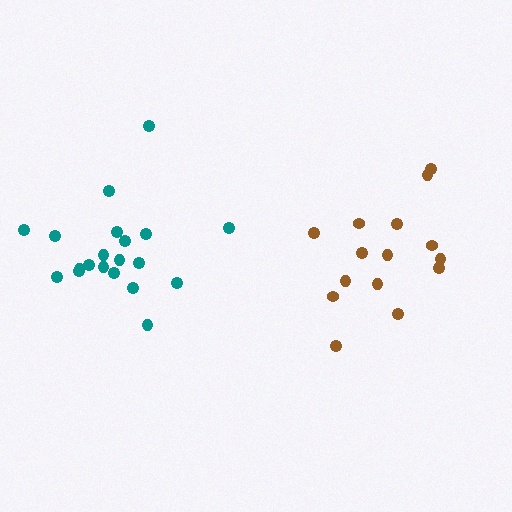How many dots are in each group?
Group 1: 15 dots, Group 2: 20 dots (35 total).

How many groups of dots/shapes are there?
There are 2 groups.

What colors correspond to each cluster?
The clusters are colored: brown, teal.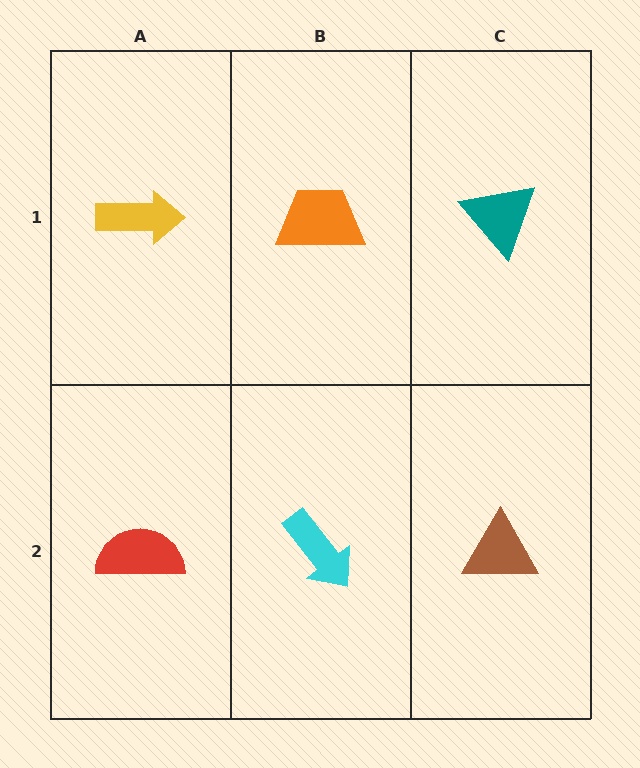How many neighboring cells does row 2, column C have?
2.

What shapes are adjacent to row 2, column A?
A yellow arrow (row 1, column A), a cyan arrow (row 2, column B).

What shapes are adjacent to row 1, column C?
A brown triangle (row 2, column C), an orange trapezoid (row 1, column B).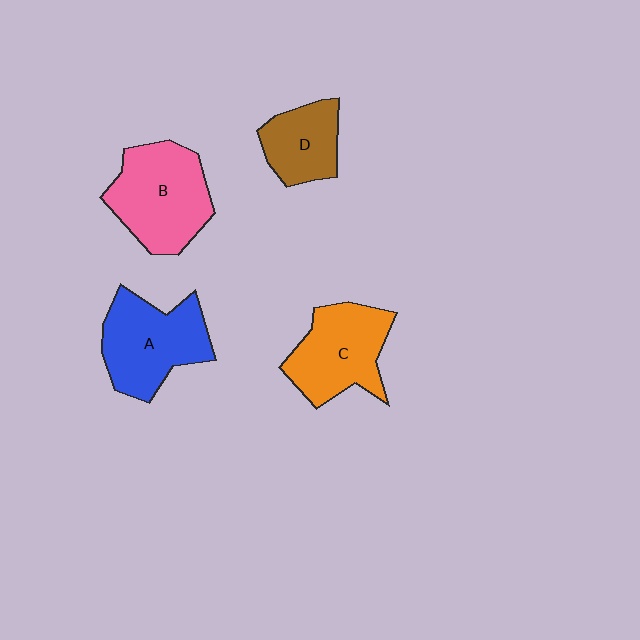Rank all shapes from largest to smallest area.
From largest to smallest: B (pink), A (blue), C (orange), D (brown).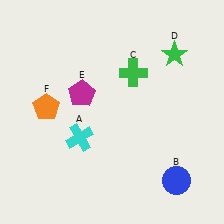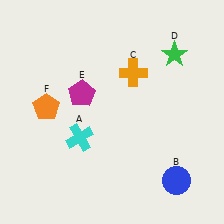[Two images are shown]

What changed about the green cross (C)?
In Image 1, C is green. In Image 2, it changed to orange.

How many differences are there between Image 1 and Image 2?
There is 1 difference between the two images.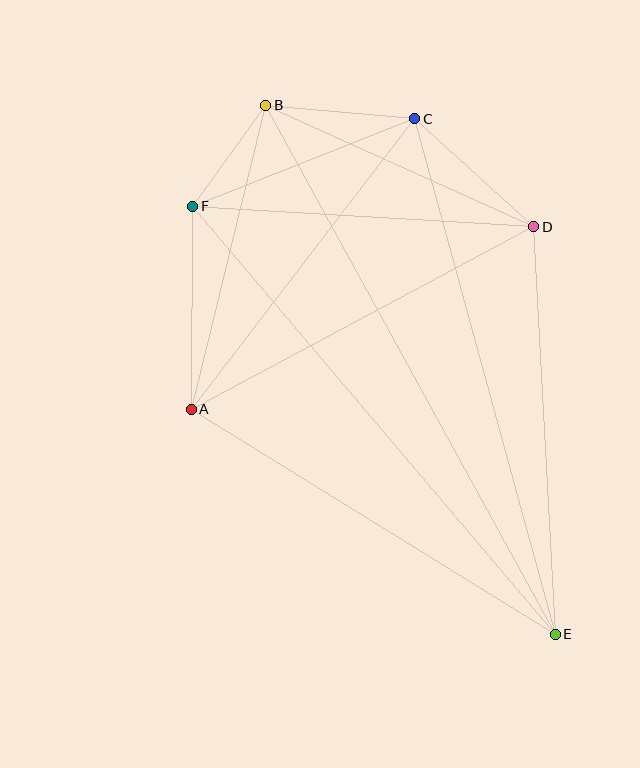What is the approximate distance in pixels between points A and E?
The distance between A and E is approximately 428 pixels.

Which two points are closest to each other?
Points B and F are closest to each other.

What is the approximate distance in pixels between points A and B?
The distance between A and B is approximately 313 pixels.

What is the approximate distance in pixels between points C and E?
The distance between C and E is approximately 534 pixels.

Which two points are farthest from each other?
Points B and E are farthest from each other.